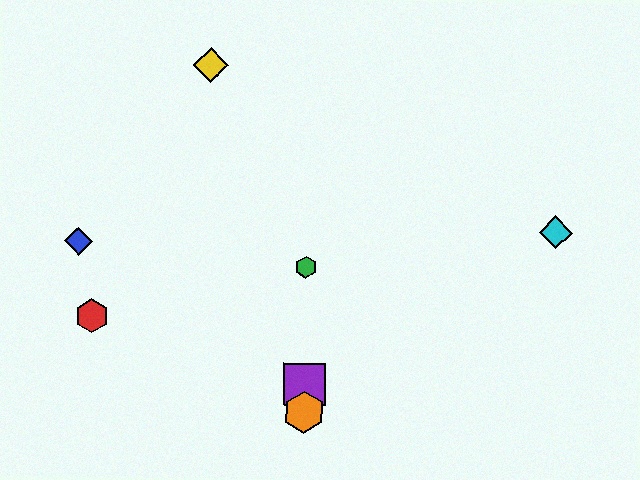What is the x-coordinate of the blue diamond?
The blue diamond is at x≈79.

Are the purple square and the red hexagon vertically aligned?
No, the purple square is at x≈304 and the red hexagon is at x≈92.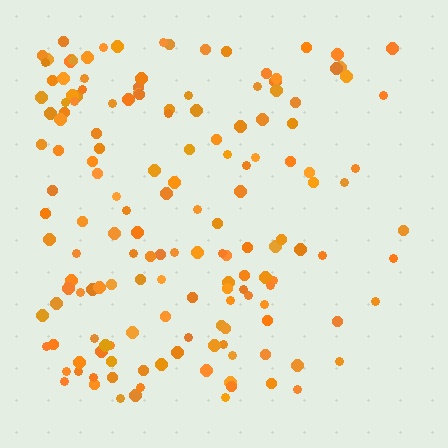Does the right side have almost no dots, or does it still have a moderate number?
Still a moderate number, just noticeably fewer than the left.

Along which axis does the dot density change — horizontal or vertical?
Horizontal.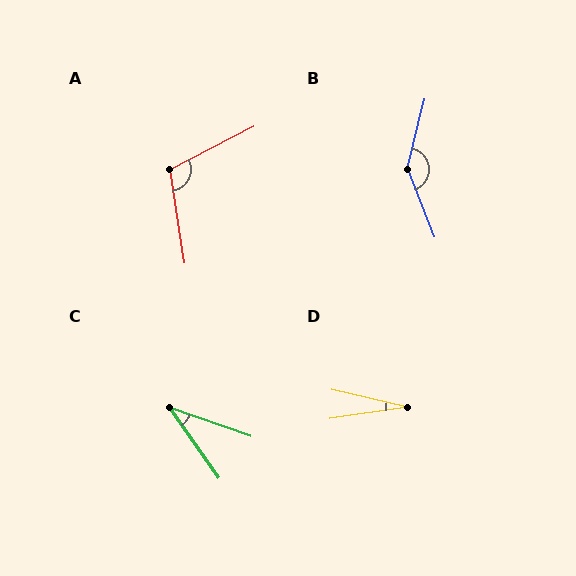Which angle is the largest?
B, at approximately 145 degrees.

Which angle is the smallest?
D, at approximately 21 degrees.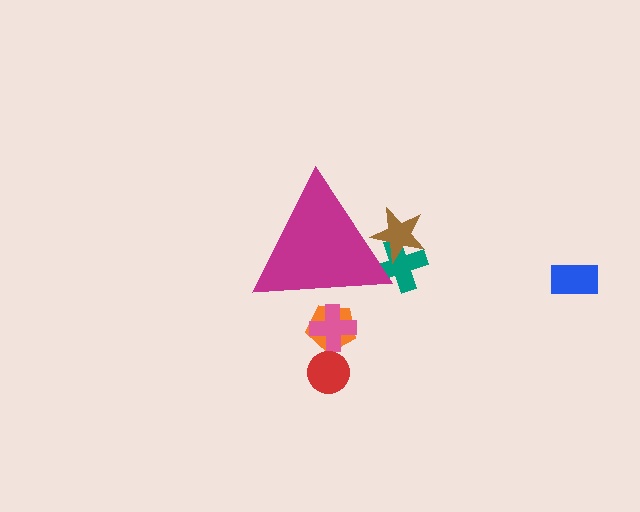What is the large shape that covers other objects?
A magenta triangle.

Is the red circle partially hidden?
No, the red circle is fully visible.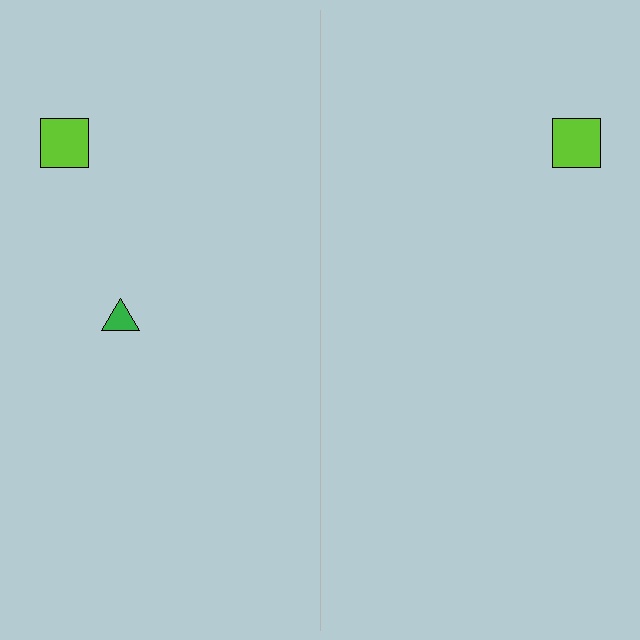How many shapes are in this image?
There are 3 shapes in this image.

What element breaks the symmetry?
A green triangle is missing from the right side.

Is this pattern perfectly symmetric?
No, the pattern is not perfectly symmetric. A green triangle is missing from the right side.